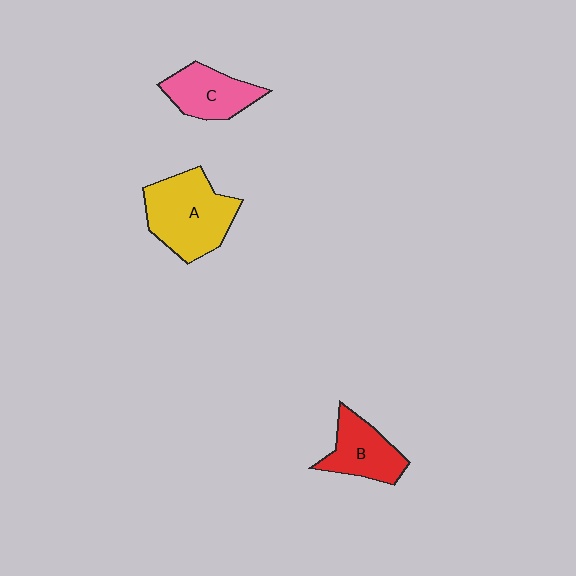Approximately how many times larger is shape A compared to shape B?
Approximately 1.5 times.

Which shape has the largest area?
Shape A (yellow).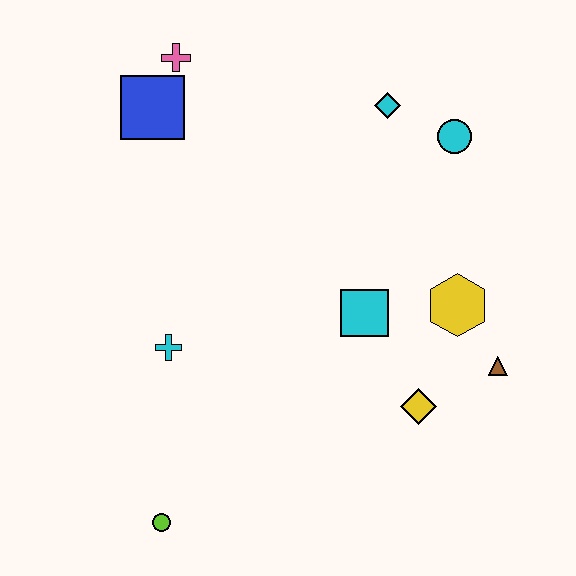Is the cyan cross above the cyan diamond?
No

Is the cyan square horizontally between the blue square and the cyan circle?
Yes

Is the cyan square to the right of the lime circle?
Yes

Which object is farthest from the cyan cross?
The cyan circle is farthest from the cyan cross.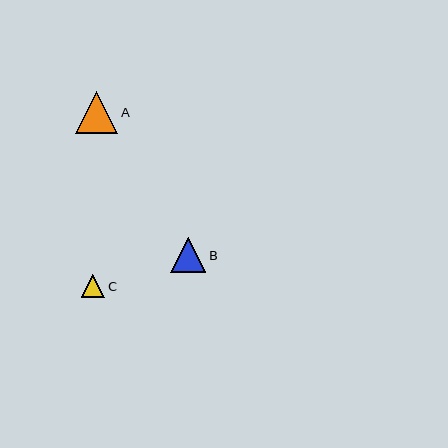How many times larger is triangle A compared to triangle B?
Triangle A is approximately 1.2 times the size of triangle B.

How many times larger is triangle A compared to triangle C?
Triangle A is approximately 1.8 times the size of triangle C.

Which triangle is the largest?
Triangle A is the largest with a size of approximately 42 pixels.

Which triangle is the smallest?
Triangle C is the smallest with a size of approximately 23 pixels.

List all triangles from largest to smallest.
From largest to smallest: A, B, C.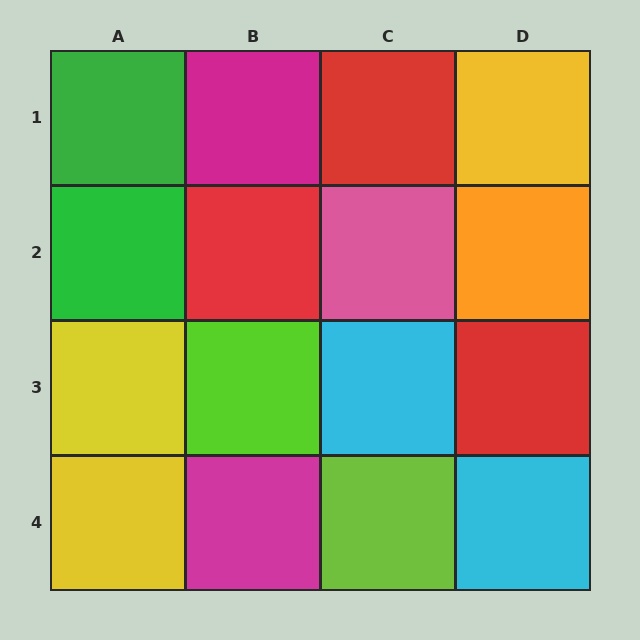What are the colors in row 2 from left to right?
Green, red, pink, orange.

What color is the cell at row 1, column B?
Magenta.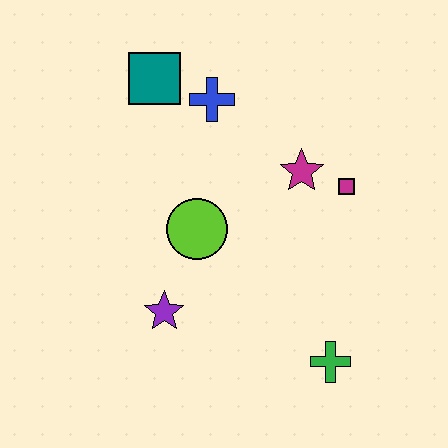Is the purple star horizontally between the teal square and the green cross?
Yes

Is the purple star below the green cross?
No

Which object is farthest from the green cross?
The teal square is farthest from the green cross.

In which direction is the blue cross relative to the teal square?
The blue cross is to the right of the teal square.